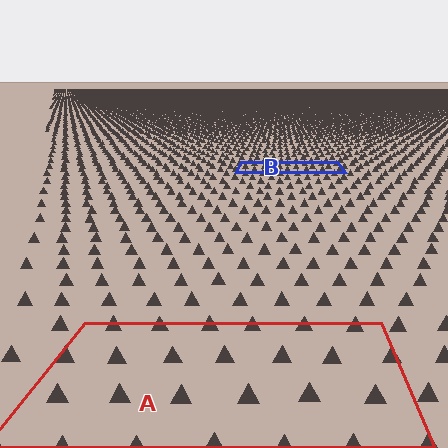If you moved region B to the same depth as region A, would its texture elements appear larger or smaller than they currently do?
They would appear larger. At a closer depth, the same texture elements are projected at a bigger on-screen size.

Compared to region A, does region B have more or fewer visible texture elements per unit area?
Region B has more texture elements per unit area — they are packed more densely because it is farther away.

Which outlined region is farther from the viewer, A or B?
Region B is farther from the viewer — the texture elements inside it appear smaller and more densely packed.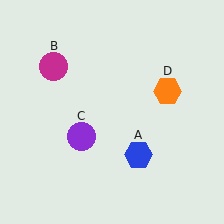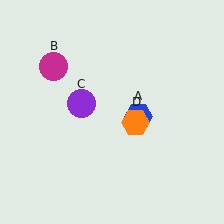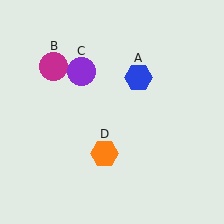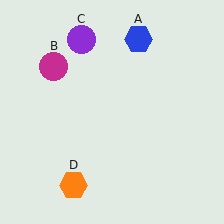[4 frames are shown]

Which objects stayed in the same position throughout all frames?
Magenta circle (object B) remained stationary.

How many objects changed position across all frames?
3 objects changed position: blue hexagon (object A), purple circle (object C), orange hexagon (object D).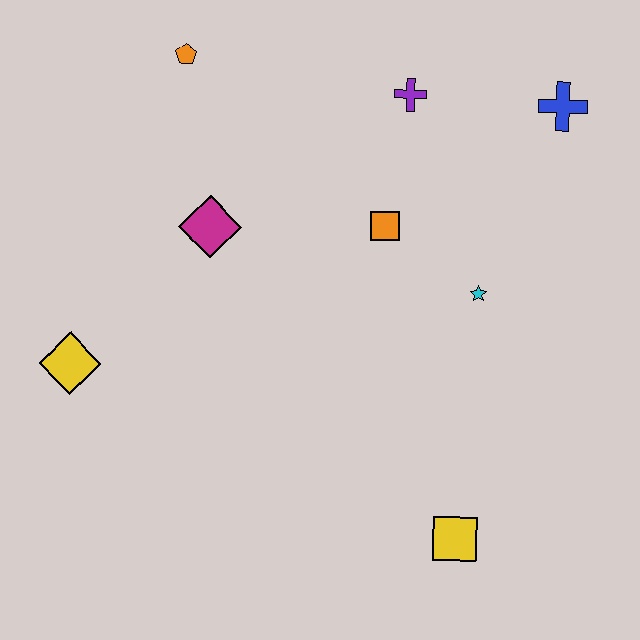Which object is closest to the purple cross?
The orange square is closest to the purple cross.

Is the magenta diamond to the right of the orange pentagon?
Yes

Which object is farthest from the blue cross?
The yellow diamond is farthest from the blue cross.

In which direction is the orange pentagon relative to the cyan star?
The orange pentagon is to the left of the cyan star.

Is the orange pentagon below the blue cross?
No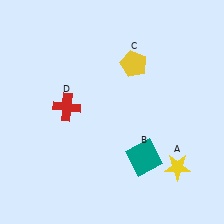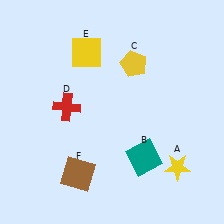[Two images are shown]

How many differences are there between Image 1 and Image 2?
There are 2 differences between the two images.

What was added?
A yellow square (E), a brown square (F) were added in Image 2.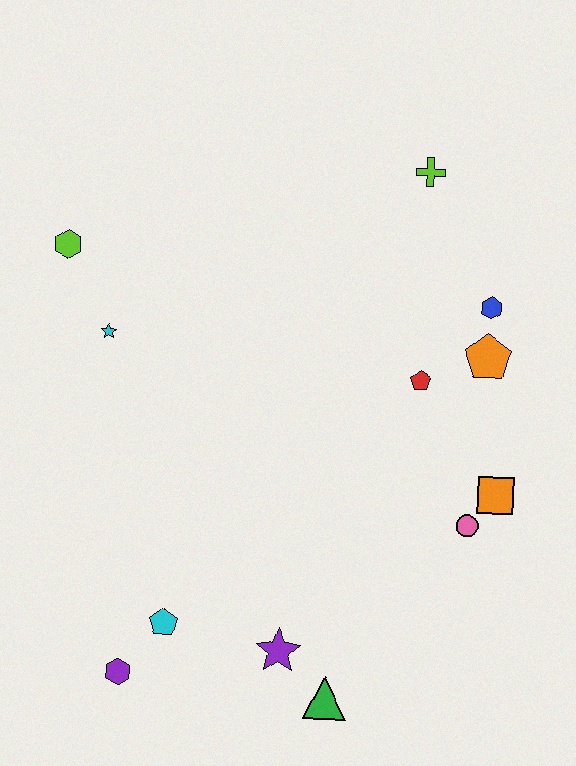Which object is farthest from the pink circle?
The lime hexagon is farthest from the pink circle.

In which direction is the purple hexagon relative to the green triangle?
The purple hexagon is to the left of the green triangle.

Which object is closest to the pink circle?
The orange square is closest to the pink circle.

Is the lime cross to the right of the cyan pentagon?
Yes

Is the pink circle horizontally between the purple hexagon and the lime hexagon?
No